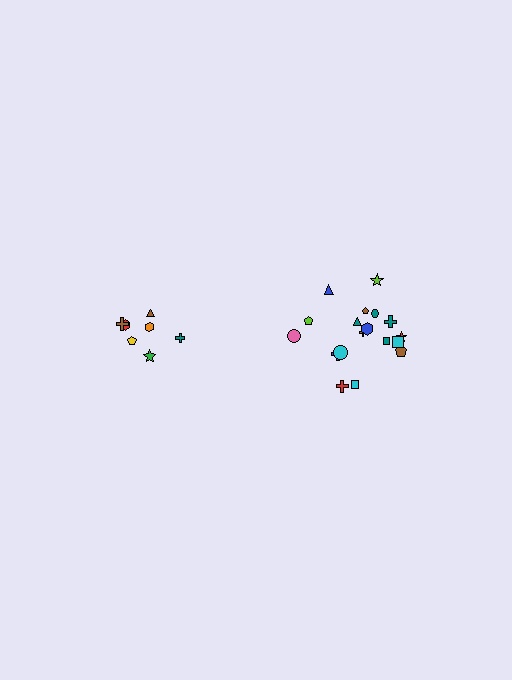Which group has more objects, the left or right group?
The right group.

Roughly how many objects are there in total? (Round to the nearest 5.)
Roughly 25 objects in total.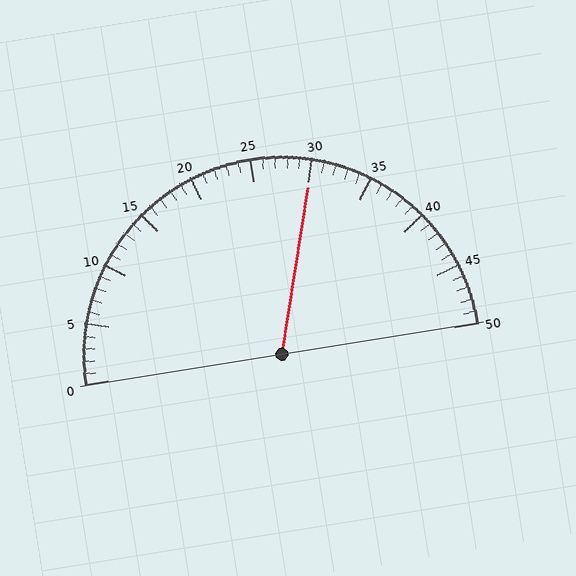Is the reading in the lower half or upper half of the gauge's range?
The reading is in the upper half of the range (0 to 50).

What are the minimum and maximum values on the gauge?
The gauge ranges from 0 to 50.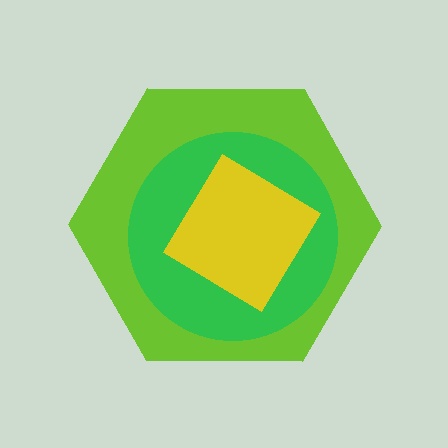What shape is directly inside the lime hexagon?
The green circle.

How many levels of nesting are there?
3.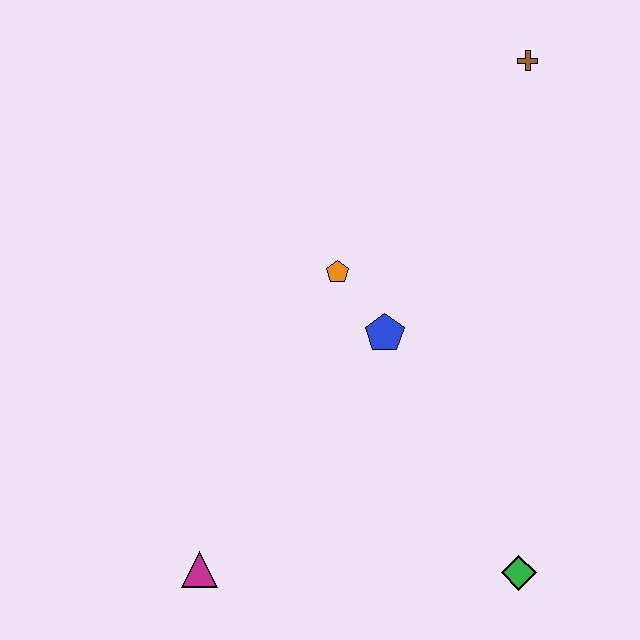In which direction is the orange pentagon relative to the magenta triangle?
The orange pentagon is above the magenta triangle.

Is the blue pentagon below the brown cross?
Yes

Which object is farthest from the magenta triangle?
The brown cross is farthest from the magenta triangle.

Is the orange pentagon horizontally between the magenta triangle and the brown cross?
Yes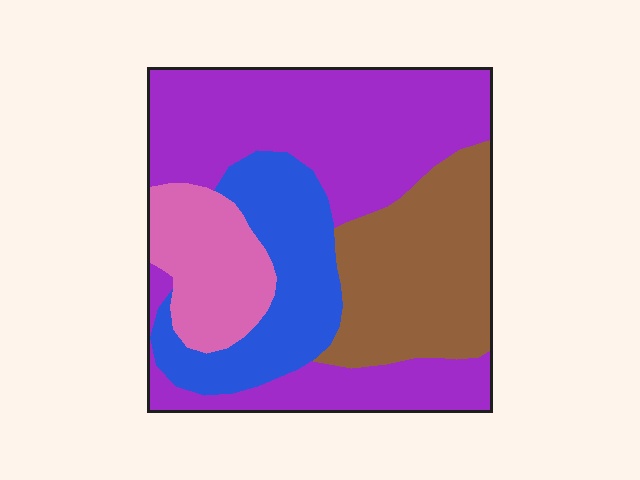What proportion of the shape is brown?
Brown takes up about one quarter (1/4) of the shape.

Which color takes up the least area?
Pink, at roughly 15%.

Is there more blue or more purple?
Purple.